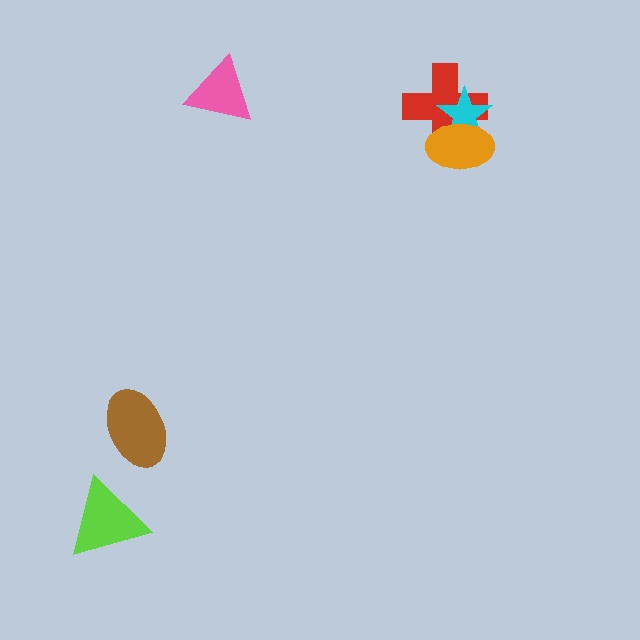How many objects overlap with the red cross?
2 objects overlap with the red cross.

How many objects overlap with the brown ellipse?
0 objects overlap with the brown ellipse.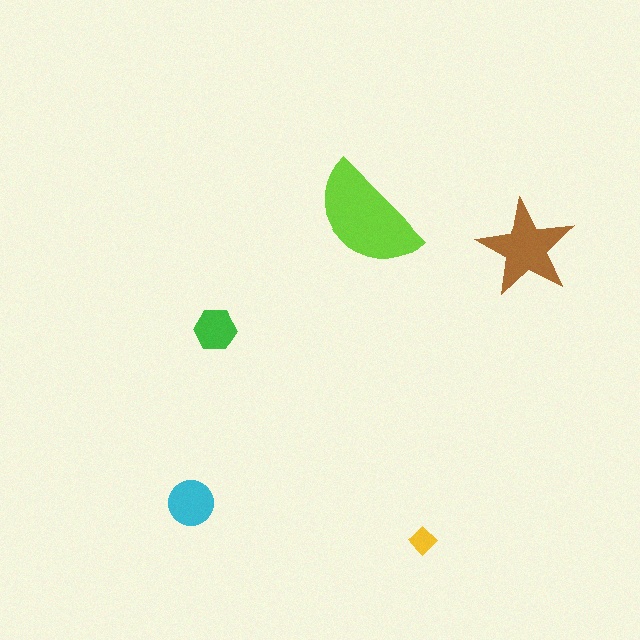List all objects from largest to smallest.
The lime semicircle, the brown star, the cyan circle, the green hexagon, the yellow diamond.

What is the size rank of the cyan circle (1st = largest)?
3rd.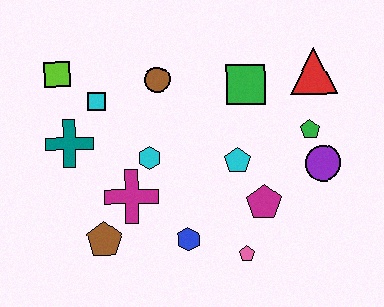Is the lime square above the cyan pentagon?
Yes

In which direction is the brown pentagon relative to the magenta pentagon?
The brown pentagon is to the left of the magenta pentagon.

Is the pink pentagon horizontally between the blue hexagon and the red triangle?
Yes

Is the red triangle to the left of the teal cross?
No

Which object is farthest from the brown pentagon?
The red triangle is farthest from the brown pentagon.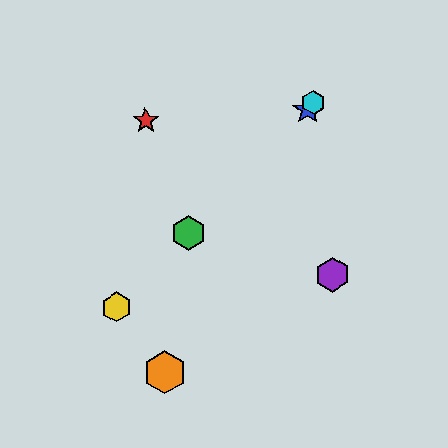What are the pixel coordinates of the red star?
The red star is at (145, 121).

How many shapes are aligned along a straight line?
4 shapes (the blue star, the green hexagon, the yellow hexagon, the cyan hexagon) are aligned along a straight line.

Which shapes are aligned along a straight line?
The blue star, the green hexagon, the yellow hexagon, the cyan hexagon are aligned along a straight line.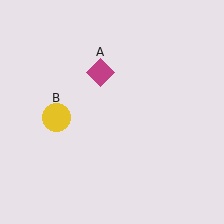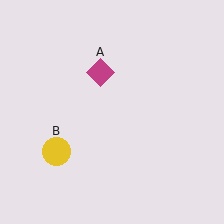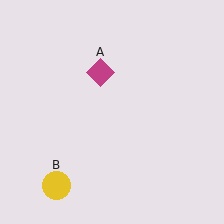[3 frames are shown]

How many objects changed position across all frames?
1 object changed position: yellow circle (object B).